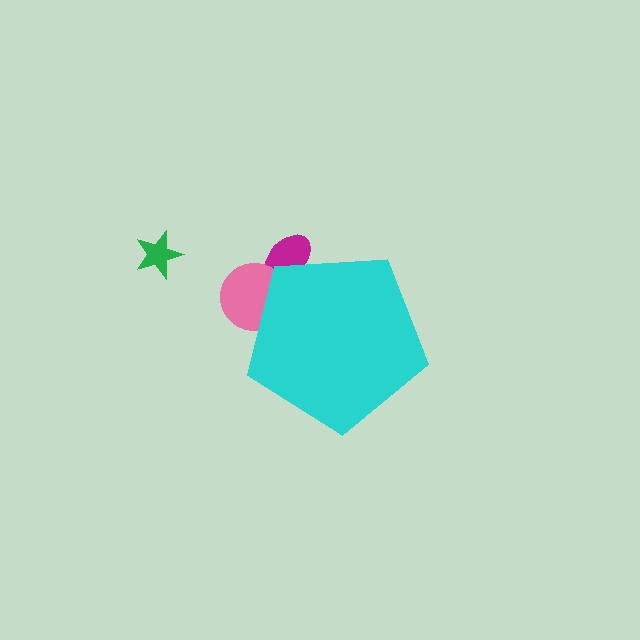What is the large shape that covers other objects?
A cyan pentagon.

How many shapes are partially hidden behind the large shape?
2 shapes are partially hidden.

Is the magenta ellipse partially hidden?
Yes, the magenta ellipse is partially hidden behind the cyan pentagon.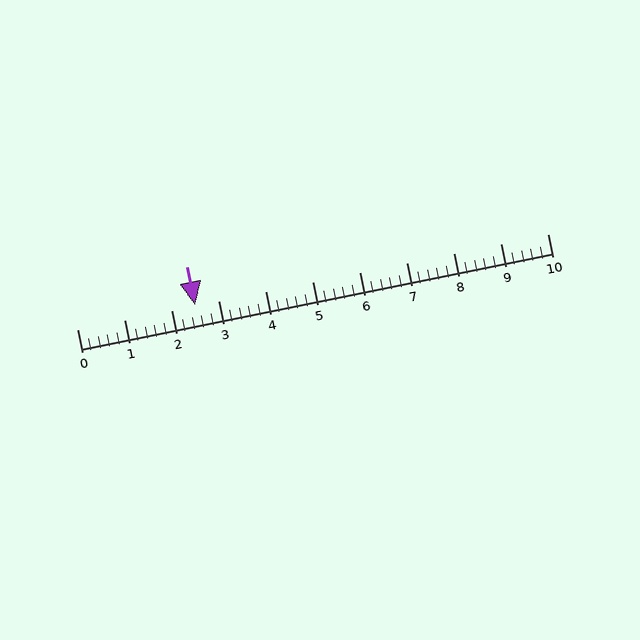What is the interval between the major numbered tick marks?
The major tick marks are spaced 1 units apart.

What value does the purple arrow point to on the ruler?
The purple arrow points to approximately 2.5.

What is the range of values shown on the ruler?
The ruler shows values from 0 to 10.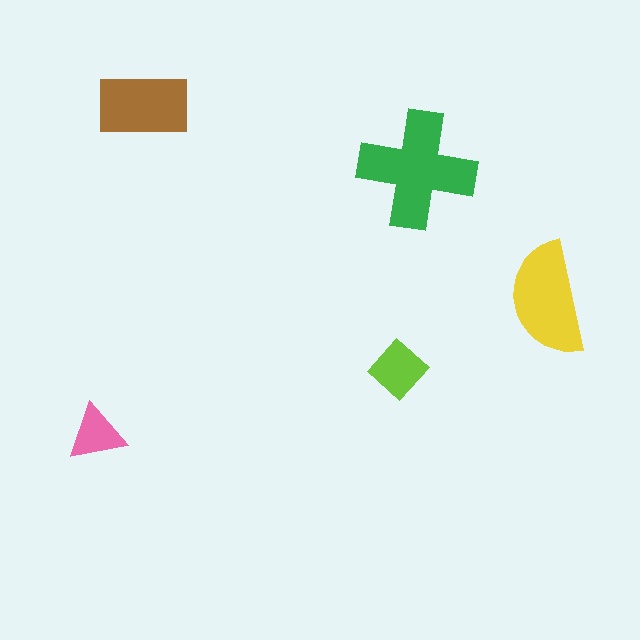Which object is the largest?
The green cross.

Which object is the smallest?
The pink triangle.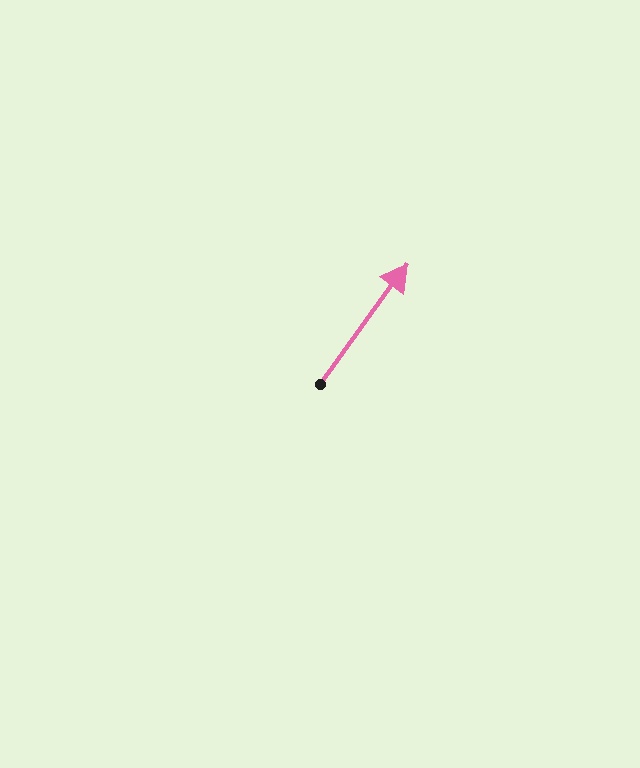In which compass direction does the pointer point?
Northeast.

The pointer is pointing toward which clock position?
Roughly 1 o'clock.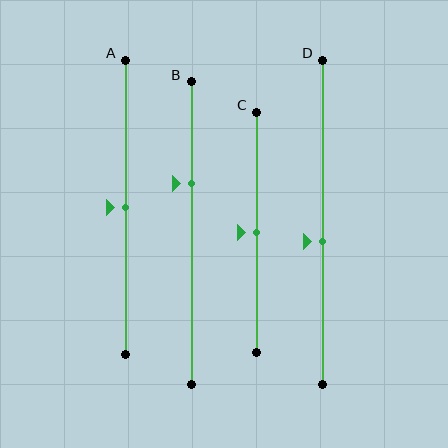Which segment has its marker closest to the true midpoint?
Segment A has its marker closest to the true midpoint.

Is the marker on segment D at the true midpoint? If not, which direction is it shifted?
No, the marker on segment D is shifted downward by about 6% of the segment length.